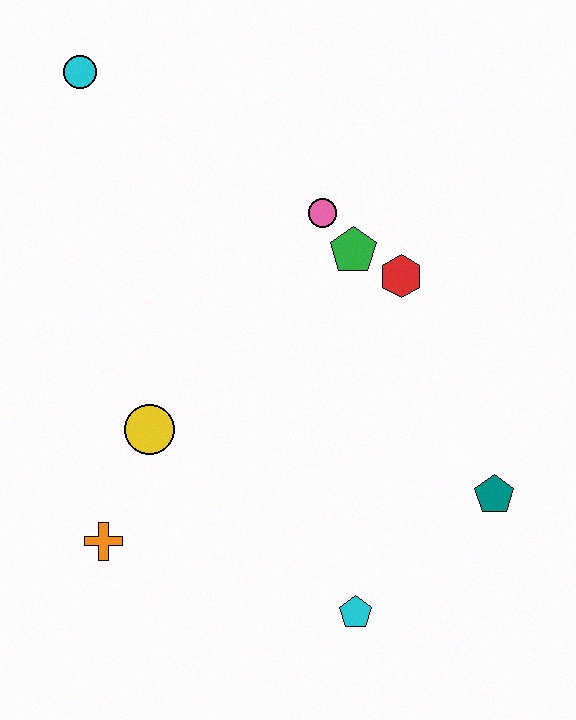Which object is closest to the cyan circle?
The pink circle is closest to the cyan circle.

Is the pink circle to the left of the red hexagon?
Yes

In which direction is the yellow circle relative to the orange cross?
The yellow circle is above the orange cross.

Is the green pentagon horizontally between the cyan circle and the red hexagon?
Yes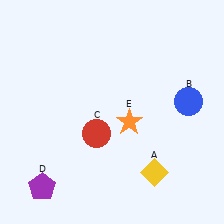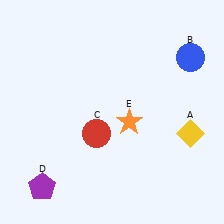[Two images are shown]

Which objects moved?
The objects that moved are: the yellow diamond (A), the blue circle (B).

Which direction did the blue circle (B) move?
The blue circle (B) moved up.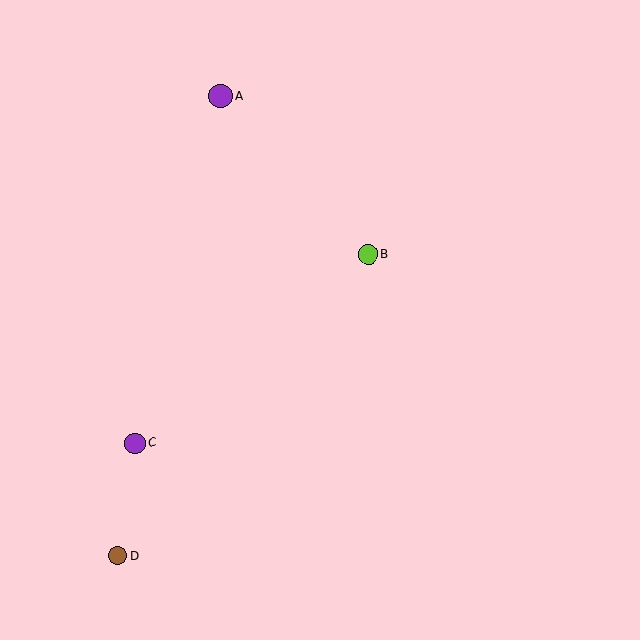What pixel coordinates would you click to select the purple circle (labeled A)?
Click at (221, 96) to select the purple circle A.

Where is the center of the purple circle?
The center of the purple circle is at (135, 443).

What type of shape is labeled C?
Shape C is a purple circle.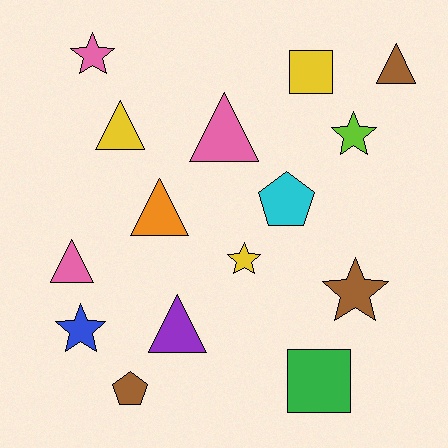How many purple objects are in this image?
There is 1 purple object.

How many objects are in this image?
There are 15 objects.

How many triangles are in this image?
There are 6 triangles.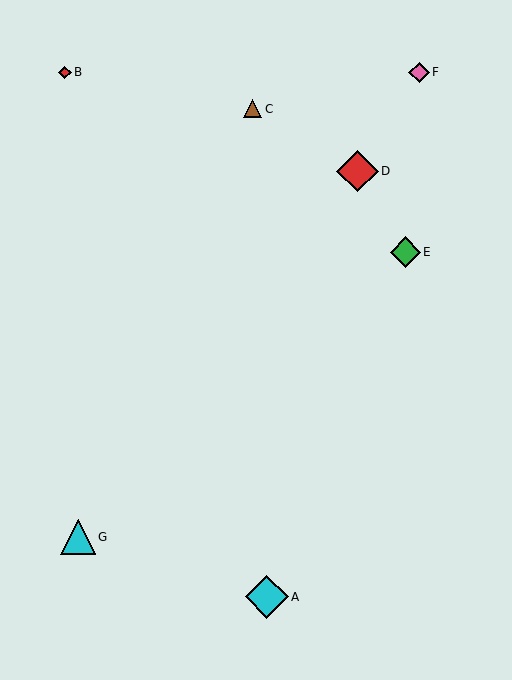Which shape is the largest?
The cyan diamond (labeled A) is the largest.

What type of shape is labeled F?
Shape F is a pink diamond.